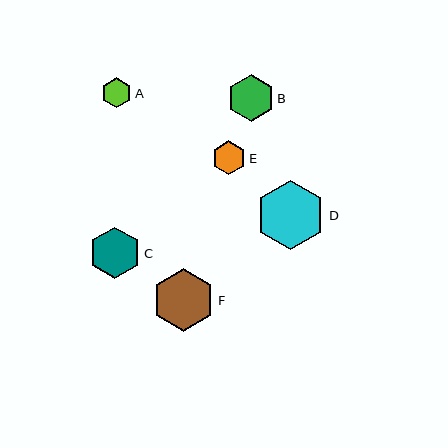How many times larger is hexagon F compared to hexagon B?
Hexagon F is approximately 1.3 times the size of hexagon B.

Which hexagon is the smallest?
Hexagon A is the smallest with a size of approximately 30 pixels.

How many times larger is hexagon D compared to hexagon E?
Hexagon D is approximately 2.1 times the size of hexagon E.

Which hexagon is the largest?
Hexagon D is the largest with a size of approximately 69 pixels.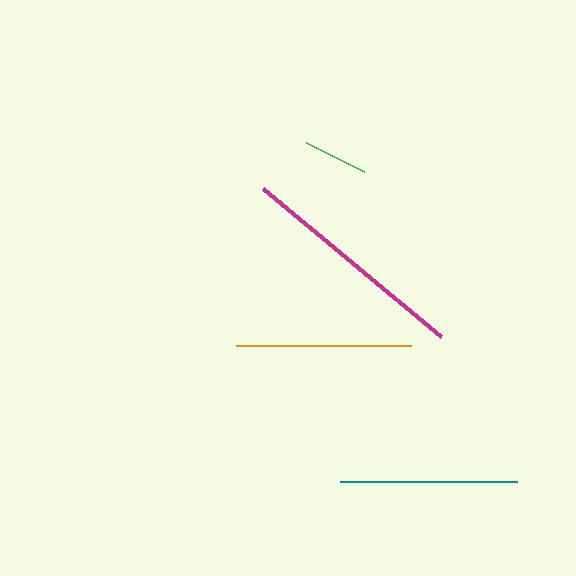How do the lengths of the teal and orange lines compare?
The teal and orange lines are approximately the same length.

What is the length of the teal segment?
The teal segment is approximately 177 pixels long.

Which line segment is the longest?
The magenta line is the longest at approximately 231 pixels.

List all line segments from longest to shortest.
From longest to shortest: magenta, teal, orange, green.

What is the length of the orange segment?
The orange segment is approximately 175 pixels long.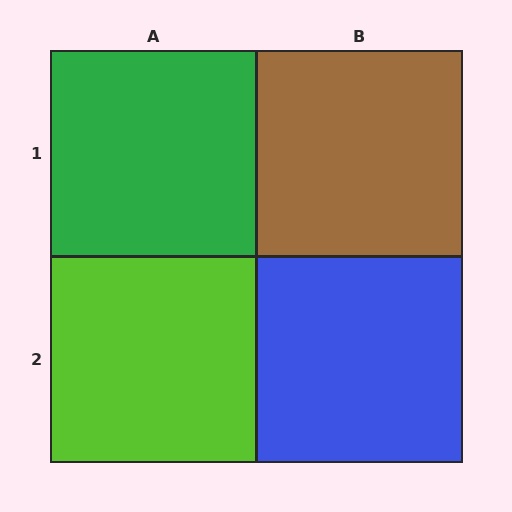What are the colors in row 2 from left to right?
Lime, blue.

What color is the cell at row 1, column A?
Green.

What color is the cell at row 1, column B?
Brown.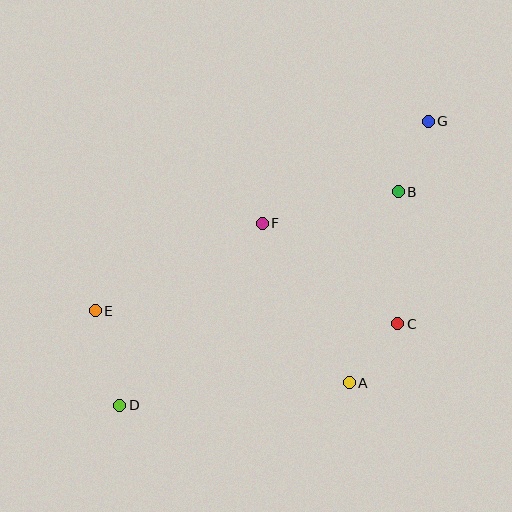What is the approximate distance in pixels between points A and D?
The distance between A and D is approximately 231 pixels.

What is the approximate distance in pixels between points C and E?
The distance between C and E is approximately 303 pixels.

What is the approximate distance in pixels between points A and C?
The distance between A and C is approximately 77 pixels.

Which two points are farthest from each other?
Points D and G are farthest from each other.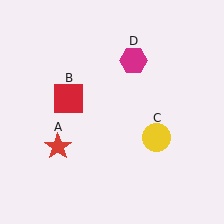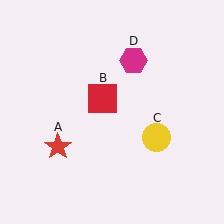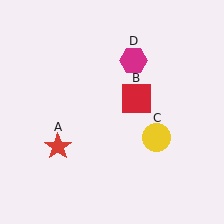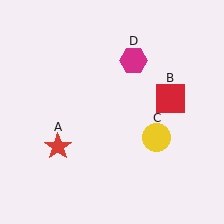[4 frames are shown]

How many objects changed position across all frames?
1 object changed position: red square (object B).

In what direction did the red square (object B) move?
The red square (object B) moved right.